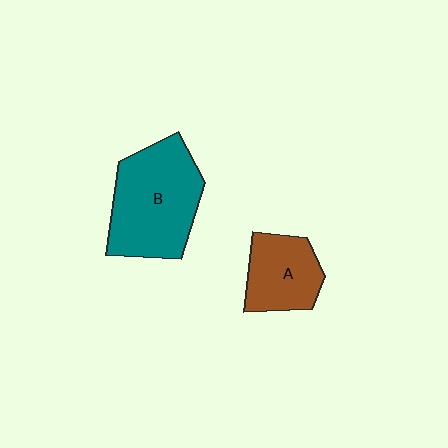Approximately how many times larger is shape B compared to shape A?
Approximately 1.7 times.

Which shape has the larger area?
Shape B (teal).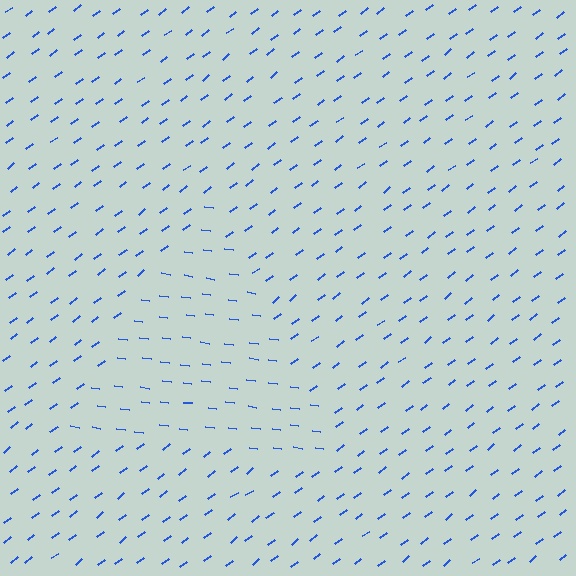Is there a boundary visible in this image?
Yes, there is a texture boundary formed by a change in line orientation.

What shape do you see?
I see a triangle.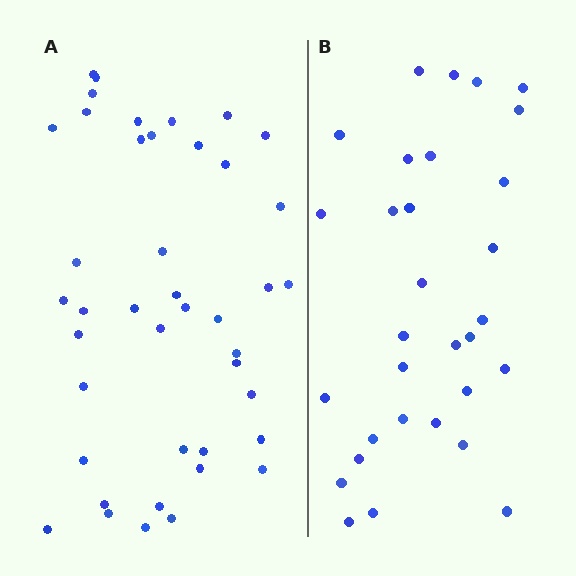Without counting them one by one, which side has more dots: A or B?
Region A (the left region) has more dots.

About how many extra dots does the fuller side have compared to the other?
Region A has roughly 12 or so more dots than region B.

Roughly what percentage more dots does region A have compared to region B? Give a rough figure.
About 35% more.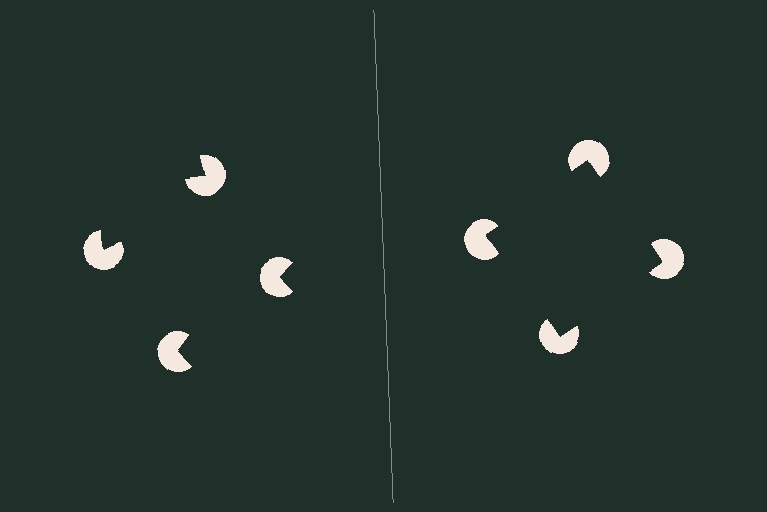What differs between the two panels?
The pac-man discs are positioned identically on both sides; only the wedge orientations differ. On the right they align to a square; on the left they are misaligned.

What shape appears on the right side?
An illusory square.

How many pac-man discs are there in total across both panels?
8 — 4 on each side.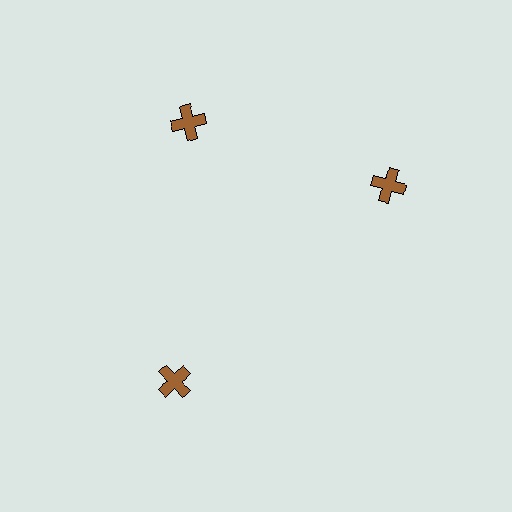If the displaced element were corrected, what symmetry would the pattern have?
It would have 3-fold rotational symmetry — the pattern would map onto itself every 120 degrees.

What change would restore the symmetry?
The symmetry would be restored by rotating it back into even spacing with its neighbors so that all 3 crosses sit at equal angles and equal distance from the center.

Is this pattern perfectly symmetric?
No. The 3 brown crosses are arranged in a ring, but one element near the 3 o'clock position is rotated out of alignment along the ring, breaking the 3-fold rotational symmetry.